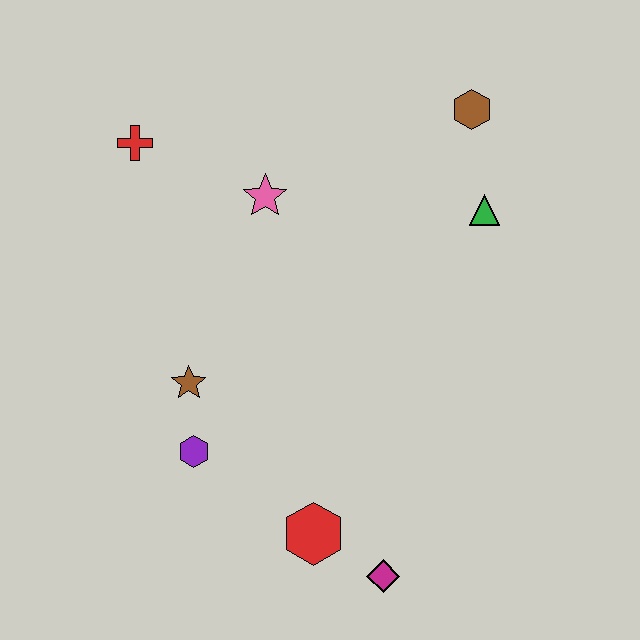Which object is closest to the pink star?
The red cross is closest to the pink star.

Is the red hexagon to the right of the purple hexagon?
Yes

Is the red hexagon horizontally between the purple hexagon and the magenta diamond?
Yes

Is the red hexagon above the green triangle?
No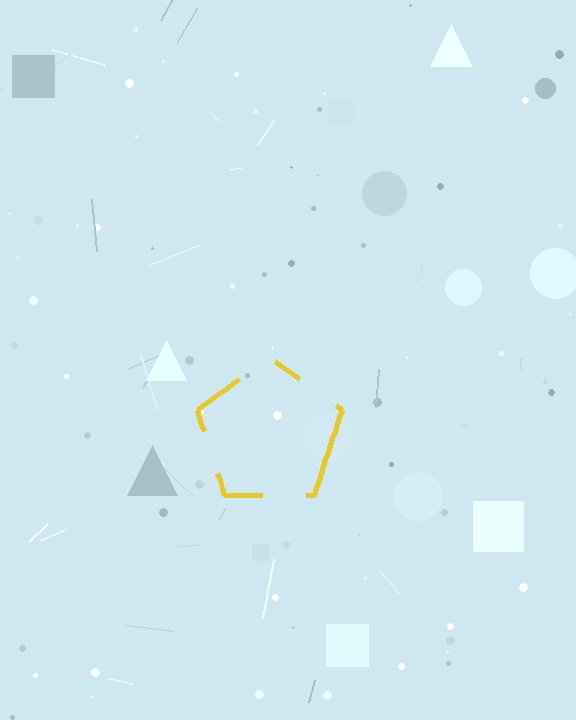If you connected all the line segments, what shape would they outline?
They would outline a pentagon.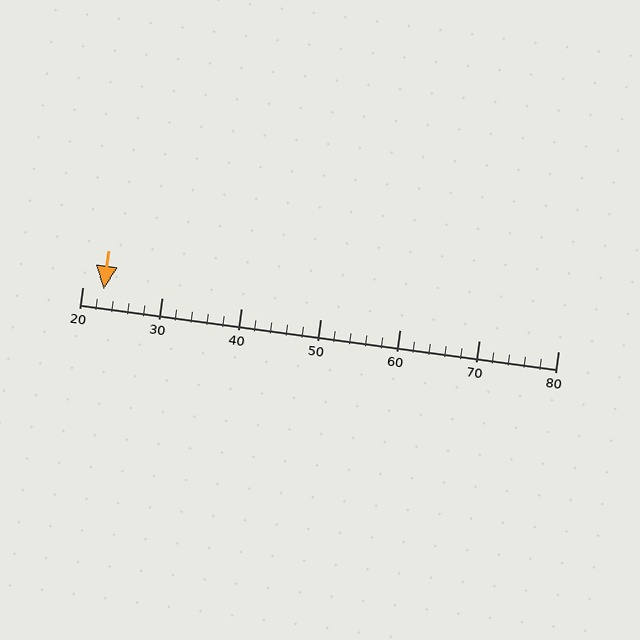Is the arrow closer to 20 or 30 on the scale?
The arrow is closer to 20.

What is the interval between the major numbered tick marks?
The major tick marks are spaced 10 units apart.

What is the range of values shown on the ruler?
The ruler shows values from 20 to 80.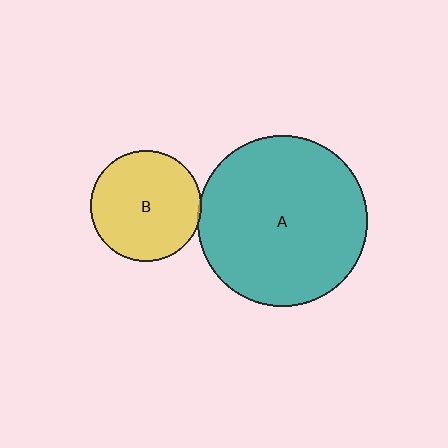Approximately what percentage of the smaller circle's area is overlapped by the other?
Approximately 5%.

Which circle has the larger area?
Circle A (teal).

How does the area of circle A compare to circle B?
Approximately 2.4 times.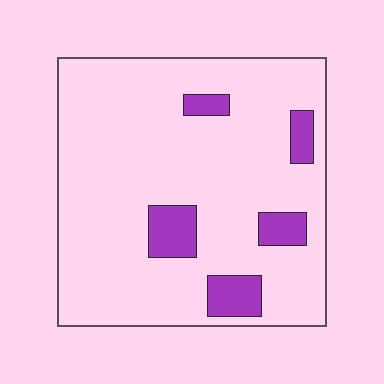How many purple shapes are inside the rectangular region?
5.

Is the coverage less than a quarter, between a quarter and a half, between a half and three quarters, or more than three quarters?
Less than a quarter.